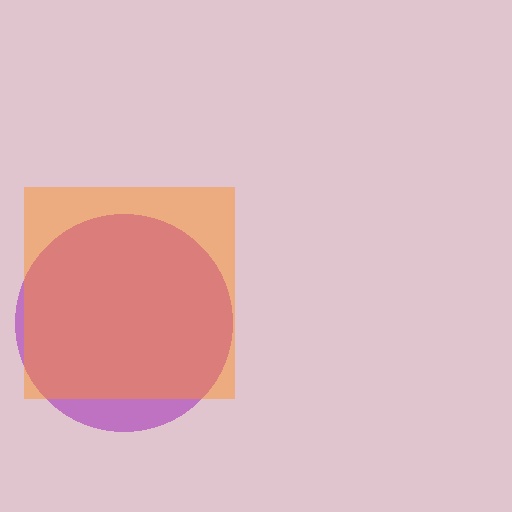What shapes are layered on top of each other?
The layered shapes are: a purple circle, an orange square.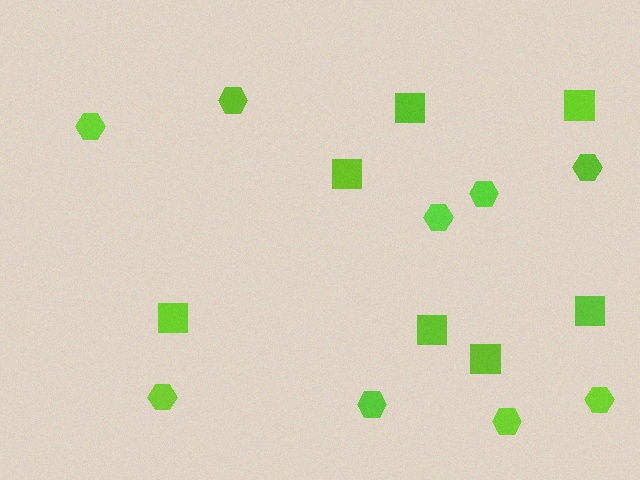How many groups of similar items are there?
There are 2 groups: one group of hexagons (9) and one group of squares (7).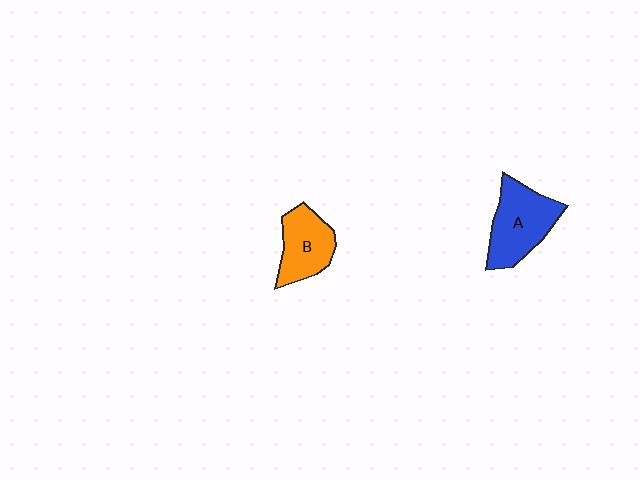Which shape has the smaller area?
Shape B (orange).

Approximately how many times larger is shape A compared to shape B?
Approximately 1.3 times.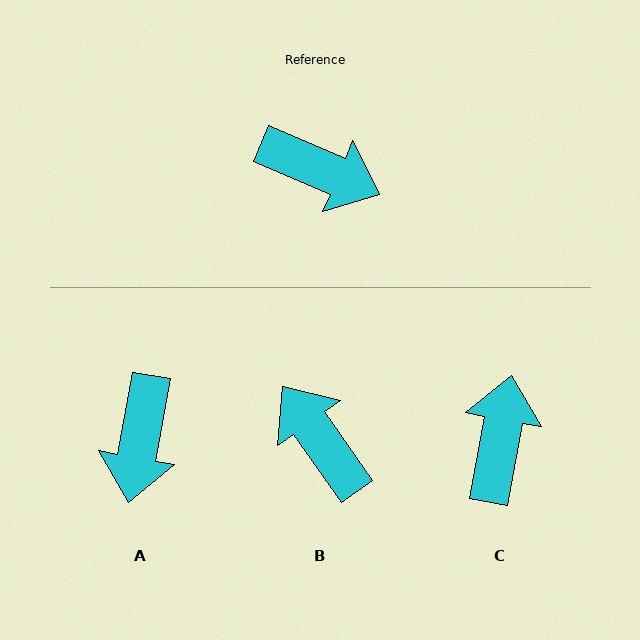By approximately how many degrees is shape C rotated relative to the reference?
Approximately 103 degrees counter-clockwise.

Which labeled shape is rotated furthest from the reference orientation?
B, about 148 degrees away.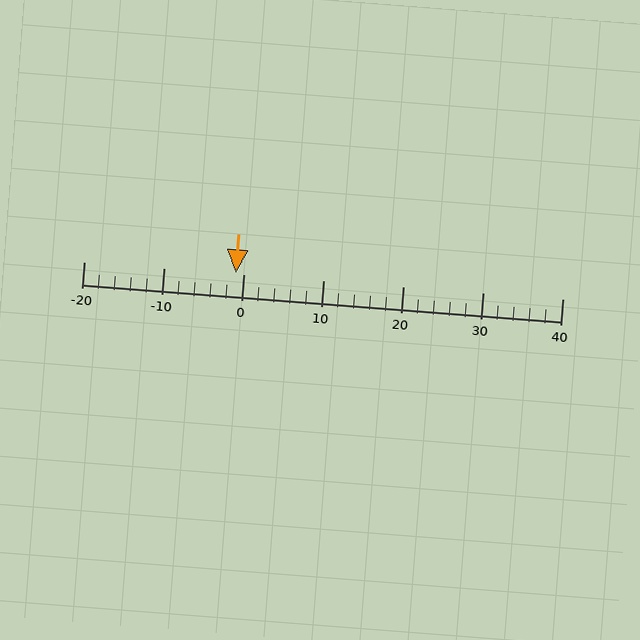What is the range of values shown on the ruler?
The ruler shows values from -20 to 40.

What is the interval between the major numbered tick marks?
The major tick marks are spaced 10 units apart.